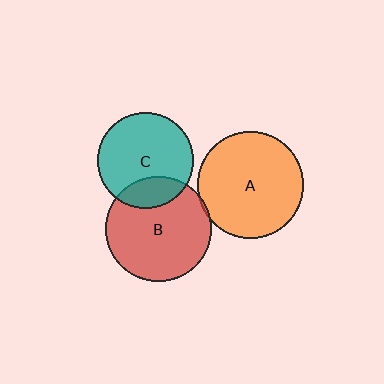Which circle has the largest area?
Circle A (orange).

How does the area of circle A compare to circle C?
Approximately 1.2 times.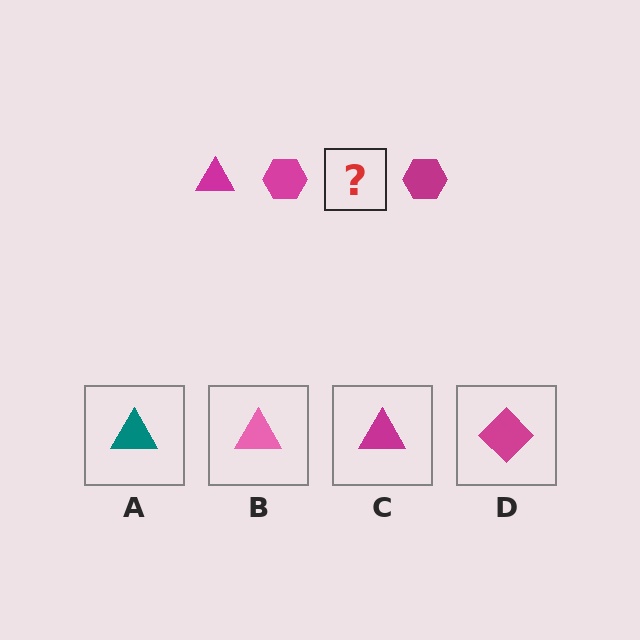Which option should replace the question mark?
Option C.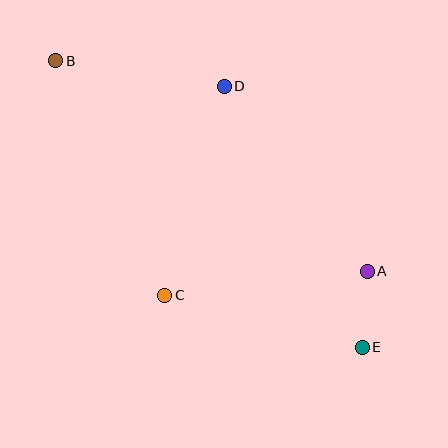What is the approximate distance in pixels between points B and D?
The distance between B and D is approximately 171 pixels.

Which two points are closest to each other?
Points A and E are closest to each other.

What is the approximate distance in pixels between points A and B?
The distance between A and B is approximately 376 pixels.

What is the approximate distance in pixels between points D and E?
The distance between D and E is approximately 295 pixels.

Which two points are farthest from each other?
Points B and E are farthest from each other.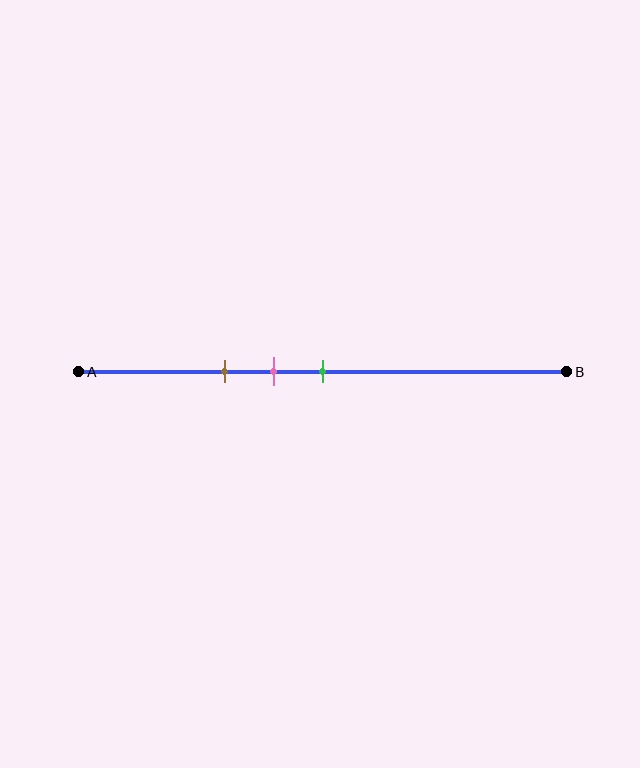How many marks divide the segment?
There are 3 marks dividing the segment.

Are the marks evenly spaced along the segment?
Yes, the marks are approximately evenly spaced.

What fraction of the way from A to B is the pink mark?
The pink mark is approximately 40% (0.4) of the way from A to B.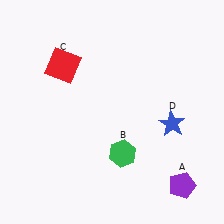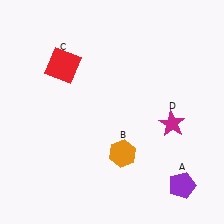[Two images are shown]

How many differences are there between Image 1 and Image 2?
There are 2 differences between the two images.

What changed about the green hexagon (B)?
In Image 1, B is green. In Image 2, it changed to orange.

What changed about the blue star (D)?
In Image 1, D is blue. In Image 2, it changed to magenta.